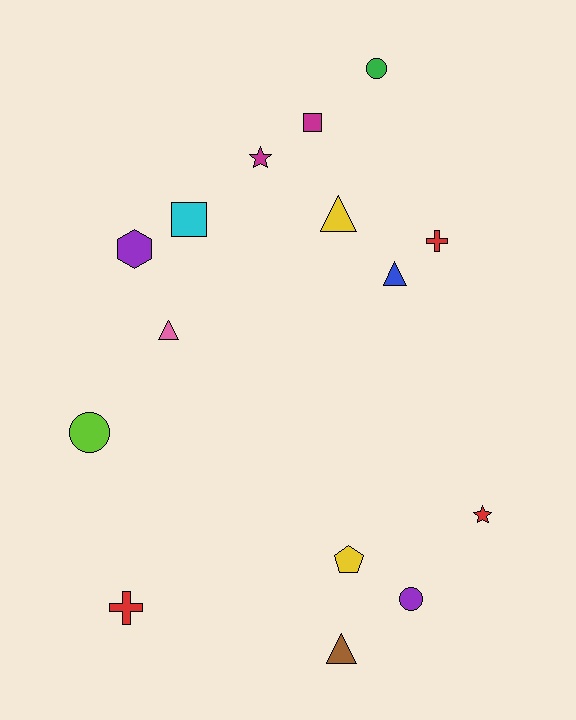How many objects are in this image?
There are 15 objects.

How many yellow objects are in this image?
There are 2 yellow objects.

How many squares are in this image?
There are 2 squares.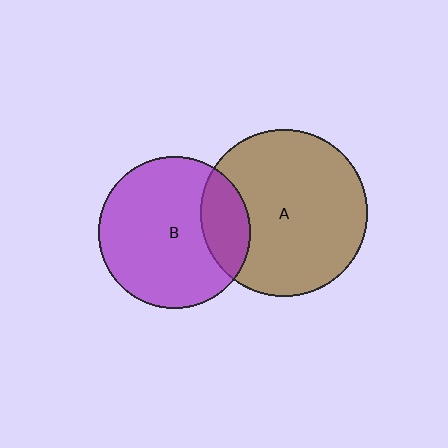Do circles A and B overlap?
Yes.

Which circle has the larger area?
Circle A (brown).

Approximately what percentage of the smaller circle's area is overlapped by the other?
Approximately 20%.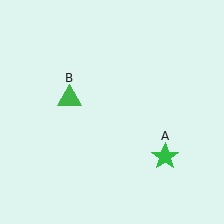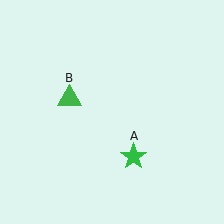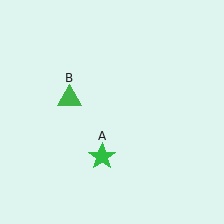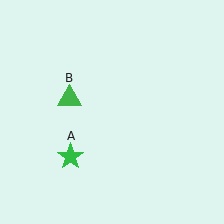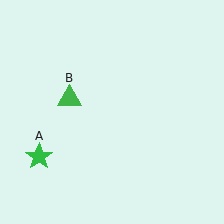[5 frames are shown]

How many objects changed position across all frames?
1 object changed position: green star (object A).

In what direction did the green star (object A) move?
The green star (object A) moved left.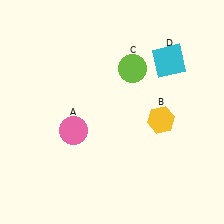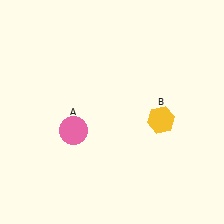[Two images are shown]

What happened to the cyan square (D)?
The cyan square (D) was removed in Image 2. It was in the top-right area of Image 1.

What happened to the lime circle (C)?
The lime circle (C) was removed in Image 2. It was in the top-right area of Image 1.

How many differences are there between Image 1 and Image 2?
There are 2 differences between the two images.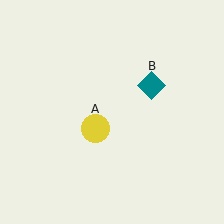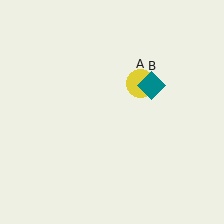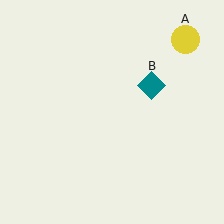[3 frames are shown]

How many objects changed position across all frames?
1 object changed position: yellow circle (object A).